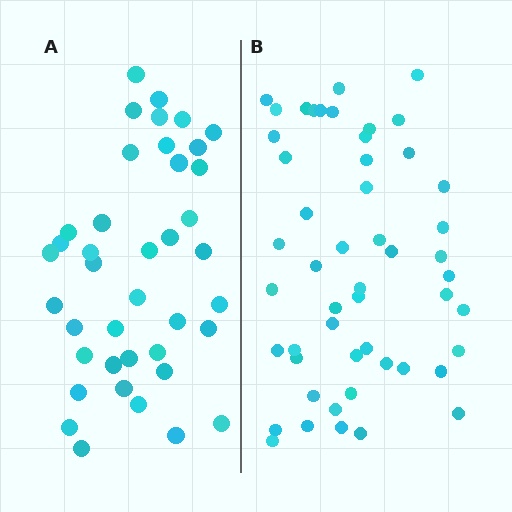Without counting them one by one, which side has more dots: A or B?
Region B (the right region) has more dots.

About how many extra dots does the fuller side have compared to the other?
Region B has roughly 12 or so more dots than region A.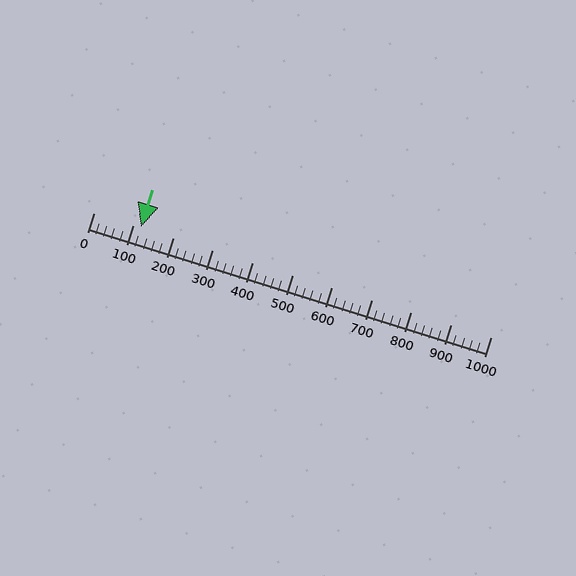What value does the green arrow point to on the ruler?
The green arrow points to approximately 120.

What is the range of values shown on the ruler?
The ruler shows values from 0 to 1000.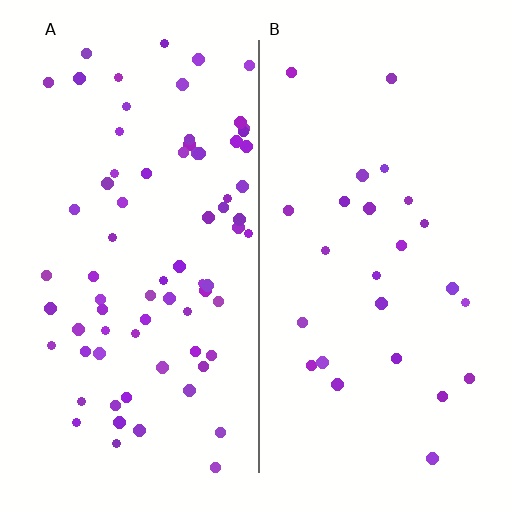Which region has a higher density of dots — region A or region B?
A (the left).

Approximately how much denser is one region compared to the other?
Approximately 2.9× — region A over region B.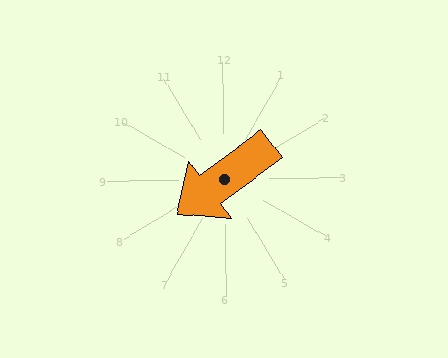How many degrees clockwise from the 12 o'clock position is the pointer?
Approximately 234 degrees.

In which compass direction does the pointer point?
Southwest.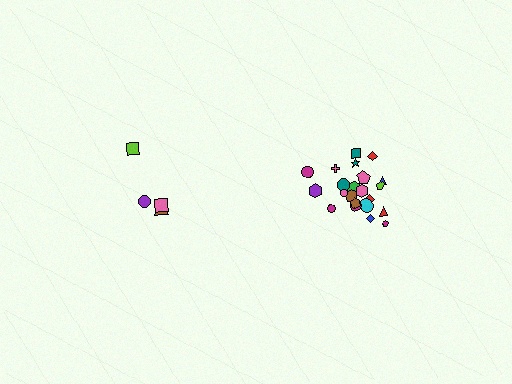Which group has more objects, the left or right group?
The right group.